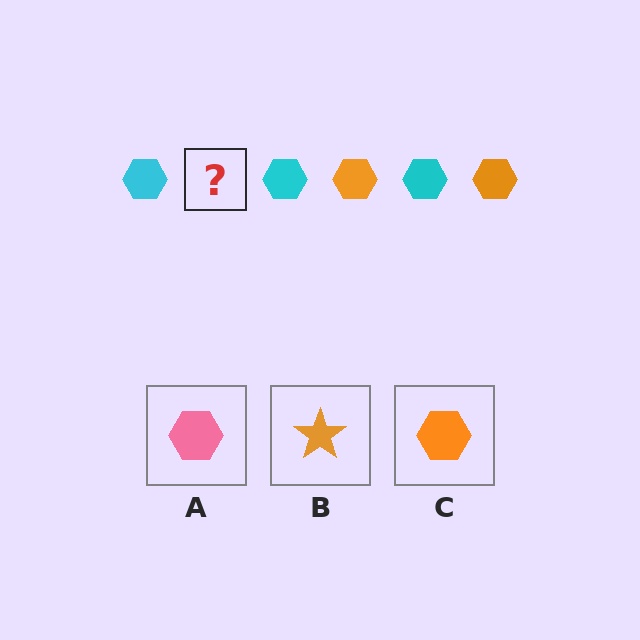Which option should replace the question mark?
Option C.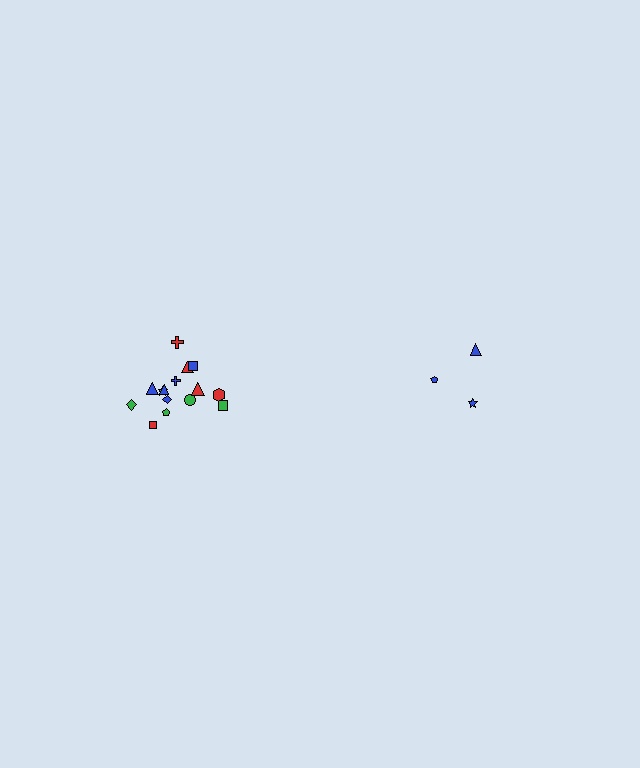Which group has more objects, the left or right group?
The left group.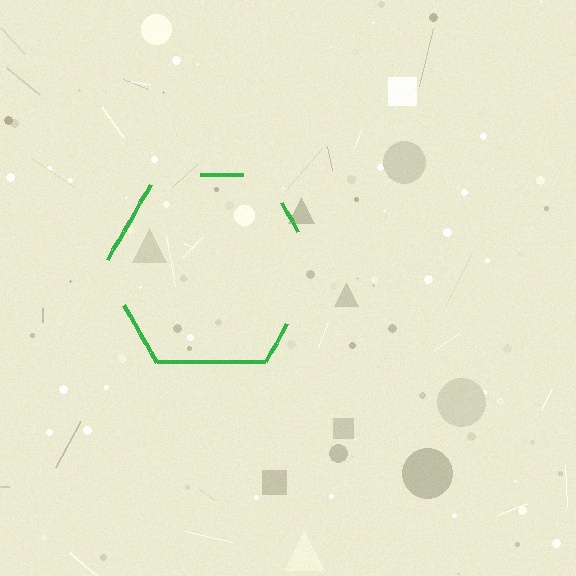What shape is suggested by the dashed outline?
The dashed outline suggests a hexagon.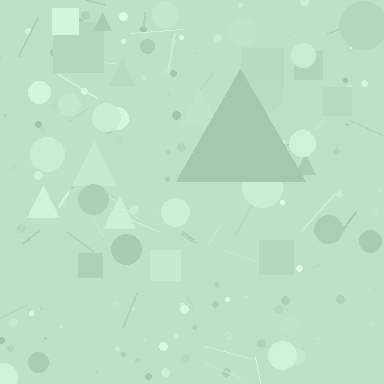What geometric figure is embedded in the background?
A triangle is embedded in the background.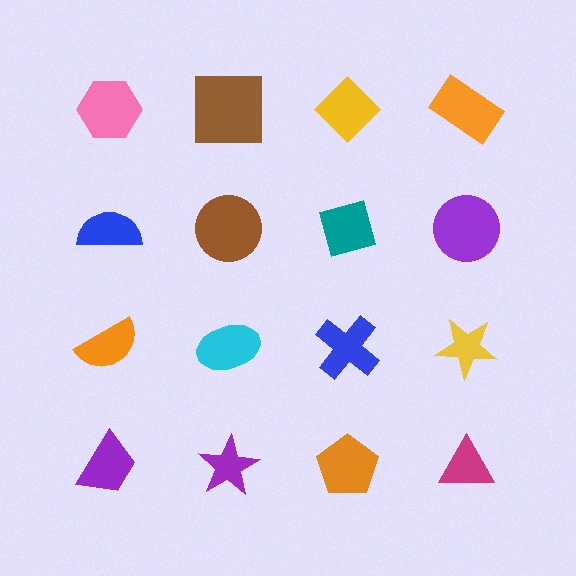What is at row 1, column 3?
A yellow diamond.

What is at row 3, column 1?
An orange semicircle.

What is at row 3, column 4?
A yellow star.